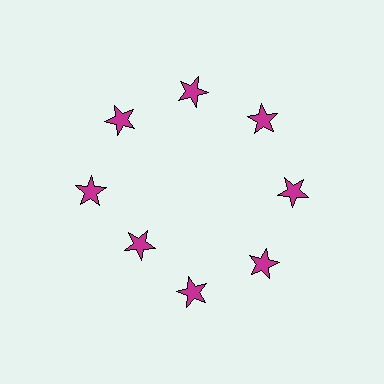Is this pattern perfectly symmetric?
No. The 8 magenta stars are arranged in a ring, but one element near the 8 o'clock position is pulled inward toward the center, breaking the 8-fold rotational symmetry.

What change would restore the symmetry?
The symmetry would be restored by moving it outward, back onto the ring so that all 8 stars sit at equal angles and equal distance from the center.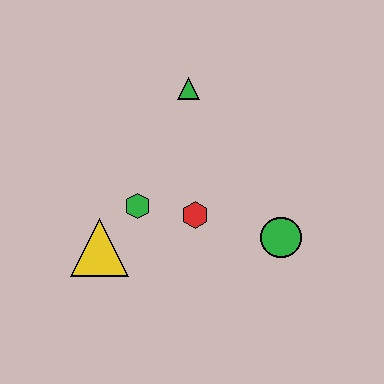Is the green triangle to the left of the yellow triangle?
No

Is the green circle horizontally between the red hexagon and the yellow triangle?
No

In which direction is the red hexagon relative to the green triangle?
The red hexagon is below the green triangle.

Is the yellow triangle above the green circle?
No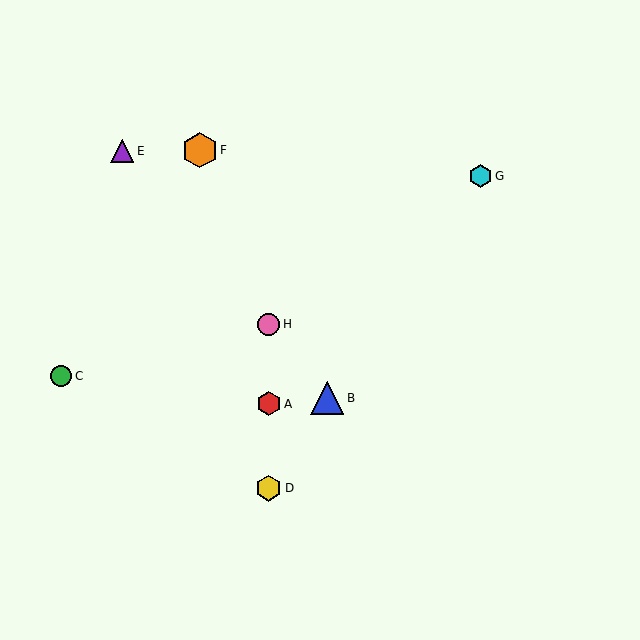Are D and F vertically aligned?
No, D is at x≈269 and F is at x≈200.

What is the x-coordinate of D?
Object D is at x≈269.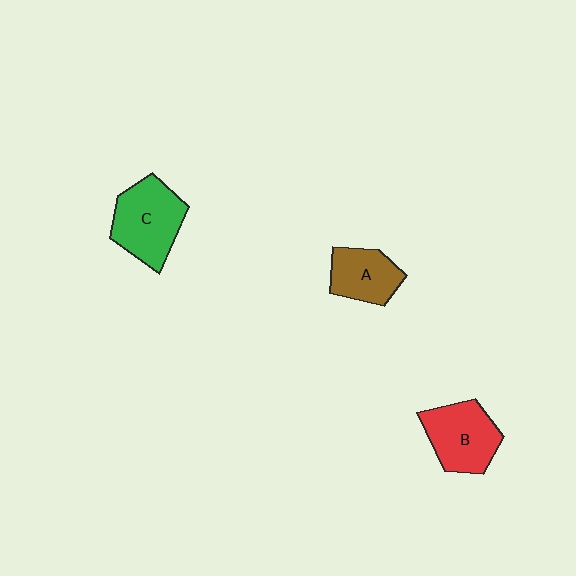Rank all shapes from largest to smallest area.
From largest to smallest: C (green), B (red), A (brown).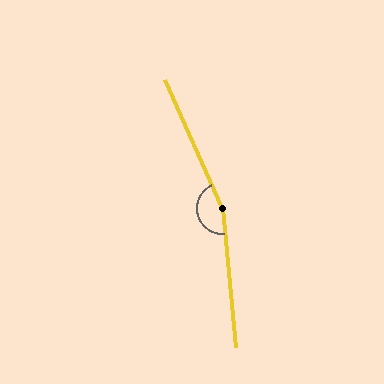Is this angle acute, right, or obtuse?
It is obtuse.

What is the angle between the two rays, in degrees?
Approximately 161 degrees.